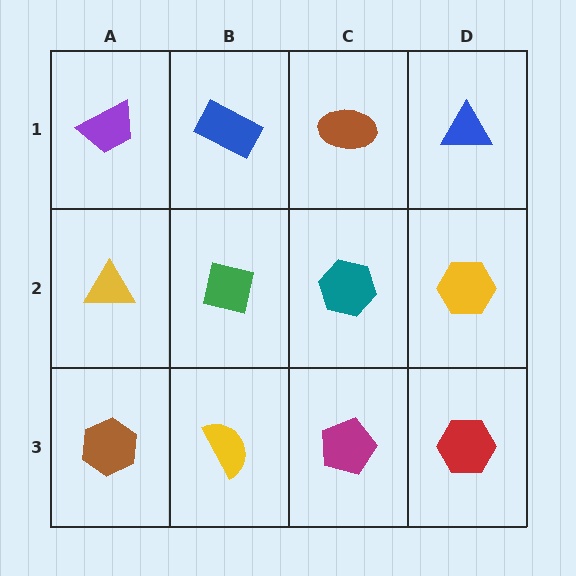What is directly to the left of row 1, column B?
A purple trapezoid.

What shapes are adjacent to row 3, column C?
A teal hexagon (row 2, column C), a yellow semicircle (row 3, column B), a red hexagon (row 3, column D).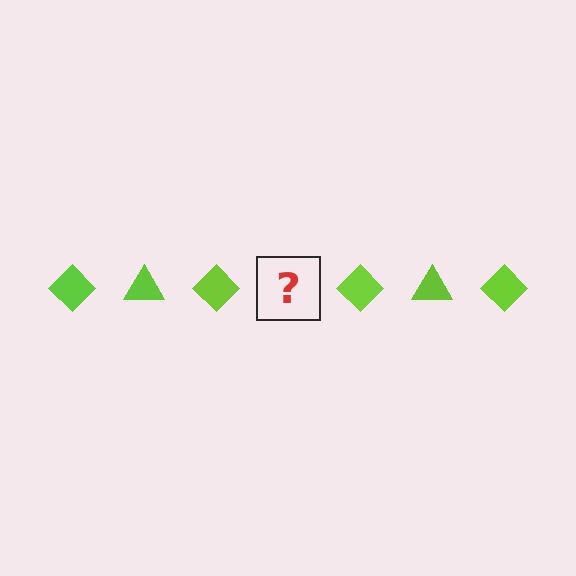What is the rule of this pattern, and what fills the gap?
The rule is that the pattern cycles through diamond, triangle shapes in lime. The gap should be filled with a lime triangle.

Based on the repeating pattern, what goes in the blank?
The blank should be a lime triangle.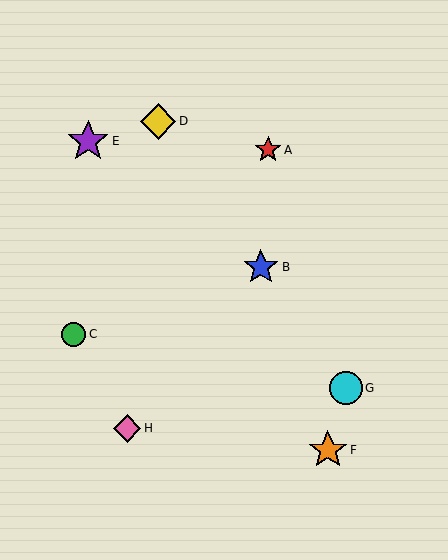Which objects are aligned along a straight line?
Objects B, D, G are aligned along a straight line.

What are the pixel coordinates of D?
Object D is at (158, 121).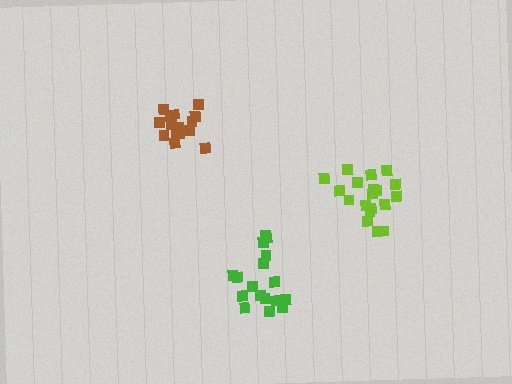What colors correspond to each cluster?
The clusters are colored: brown, green, lime.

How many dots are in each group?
Group 1: 15 dots, Group 2: 17 dots, Group 3: 19 dots (51 total).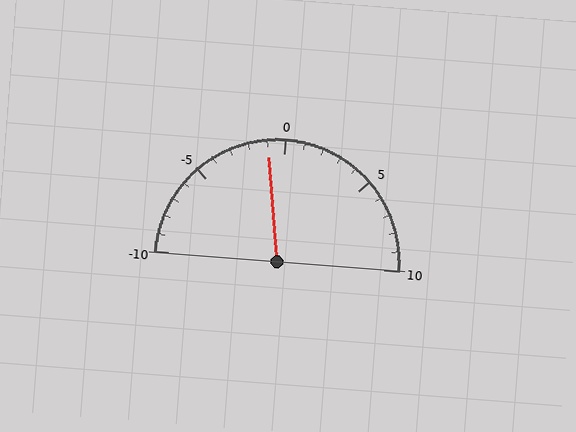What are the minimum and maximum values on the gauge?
The gauge ranges from -10 to 10.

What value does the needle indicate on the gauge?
The needle indicates approximately -1.